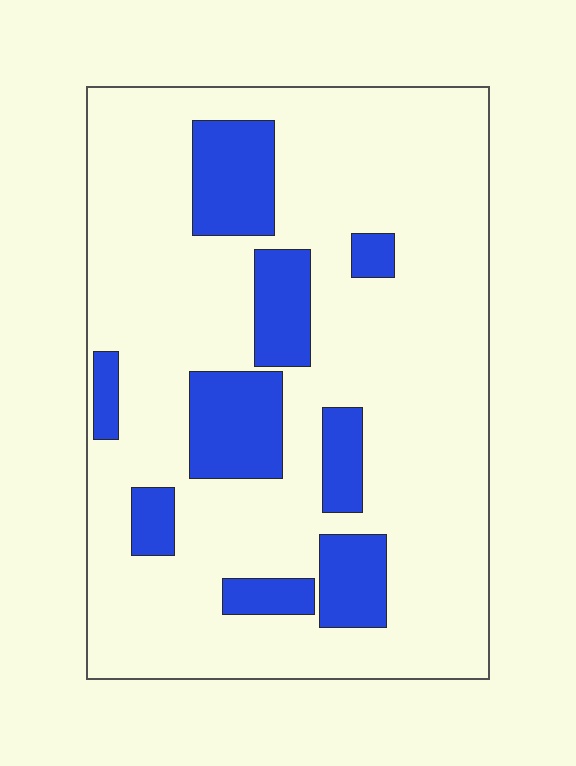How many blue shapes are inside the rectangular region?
9.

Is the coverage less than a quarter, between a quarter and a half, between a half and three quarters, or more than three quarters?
Less than a quarter.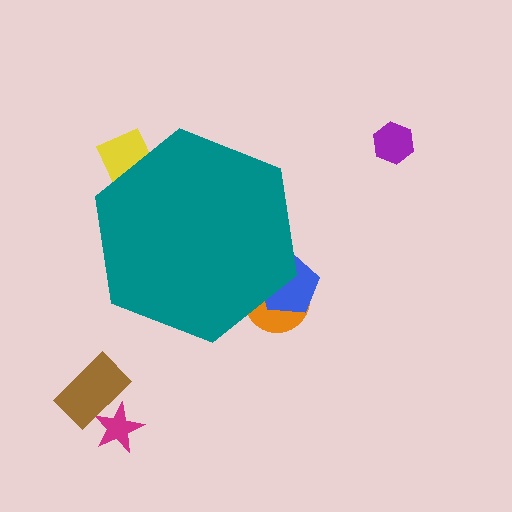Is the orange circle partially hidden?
Yes, the orange circle is partially hidden behind the teal hexagon.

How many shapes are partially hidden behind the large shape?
3 shapes are partially hidden.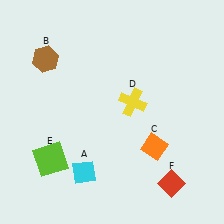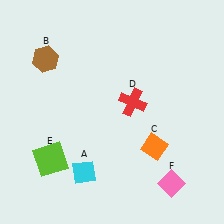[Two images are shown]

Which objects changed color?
D changed from yellow to red. F changed from red to pink.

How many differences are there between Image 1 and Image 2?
There are 2 differences between the two images.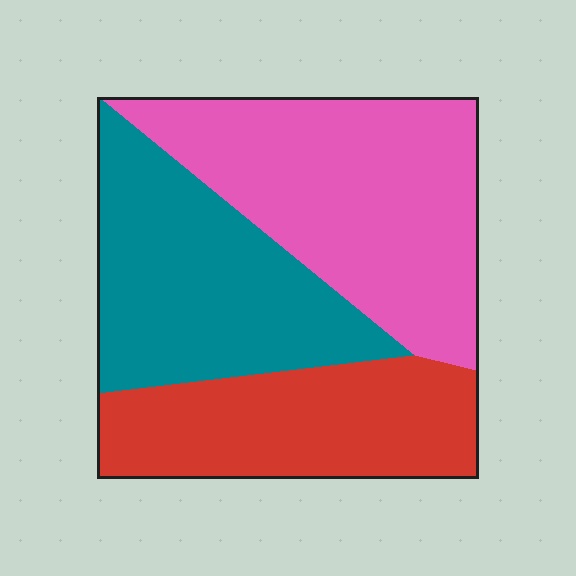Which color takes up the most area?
Pink, at roughly 40%.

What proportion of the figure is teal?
Teal covers about 30% of the figure.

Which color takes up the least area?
Red, at roughly 30%.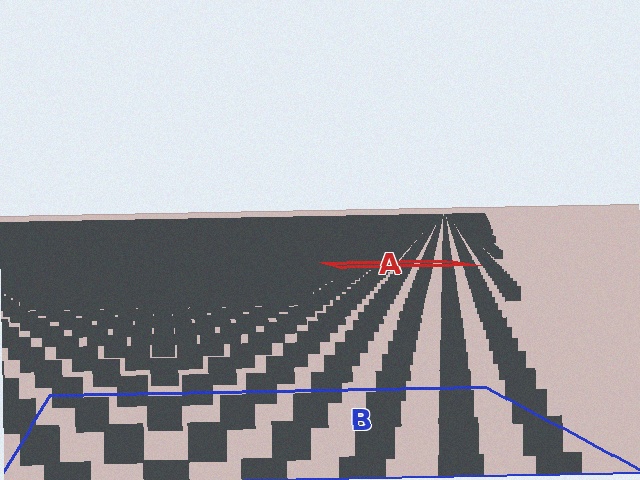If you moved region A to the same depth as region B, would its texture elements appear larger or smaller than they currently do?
They would appear larger. At a closer depth, the same texture elements are projected at a bigger on-screen size.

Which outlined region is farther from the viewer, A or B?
Region A is farther from the viewer — the texture elements inside it appear smaller and more densely packed.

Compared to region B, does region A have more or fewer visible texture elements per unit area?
Region A has more texture elements per unit area — they are packed more densely because it is farther away.